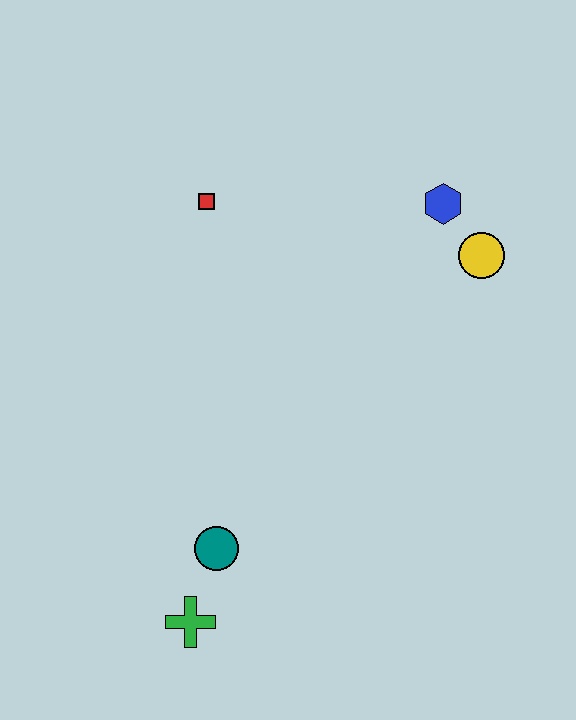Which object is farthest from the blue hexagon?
The green cross is farthest from the blue hexagon.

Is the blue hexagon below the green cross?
No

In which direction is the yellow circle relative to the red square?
The yellow circle is to the right of the red square.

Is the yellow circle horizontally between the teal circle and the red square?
No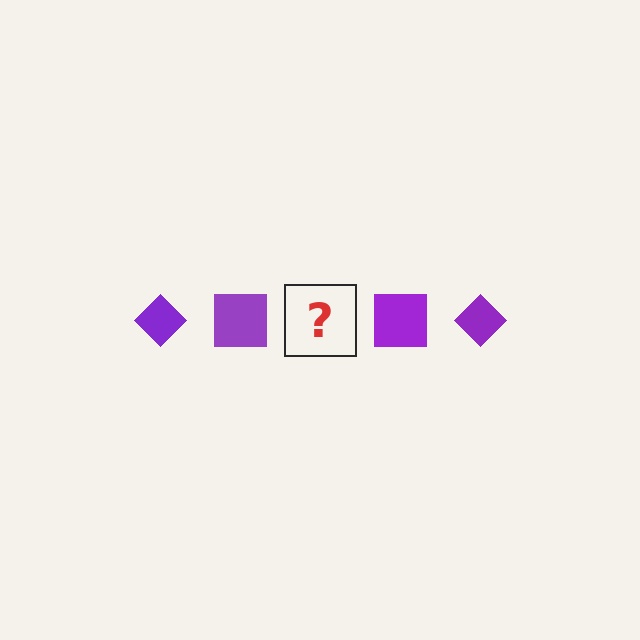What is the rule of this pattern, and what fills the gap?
The rule is that the pattern cycles through diamond, square shapes in purple. The gap should be filled with a purple diamond.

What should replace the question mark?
The question mark should be replaced with a purple diamond.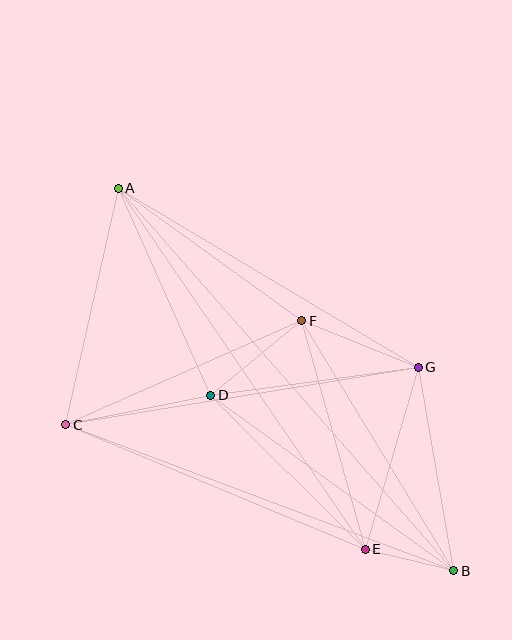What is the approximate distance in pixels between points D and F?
The distance between D and F is approximately 118 pixels.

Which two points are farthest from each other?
Points A and B are farthest from each other.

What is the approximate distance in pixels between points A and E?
The distance between A and E is approximately 437 pixels.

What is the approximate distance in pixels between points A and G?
The distance between A and G is approximately 350 pixels.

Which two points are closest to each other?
Points B and E are closest to each other.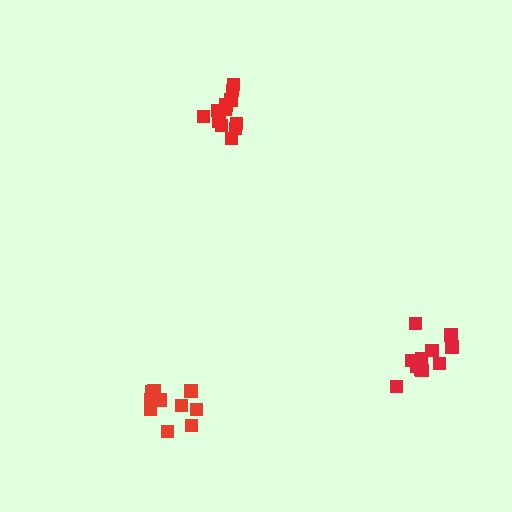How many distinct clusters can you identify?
There are 3 distinct clusters.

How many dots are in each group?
Group 1: 11 dots, Group 2: 10 dots, Group 3: 12 dots (33 total).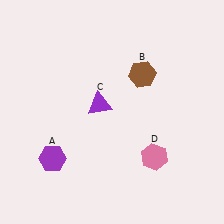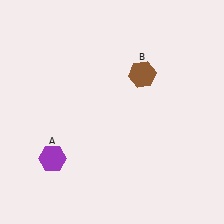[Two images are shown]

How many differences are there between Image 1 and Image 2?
There are 2 differences between the two images.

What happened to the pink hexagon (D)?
The pink hexagon (D) was removed in Image 2. It was in the bottom-right area of Image 1.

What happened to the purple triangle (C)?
The purple triangle (C) was removed in Image 2. It was in the top-left area of Image 1.